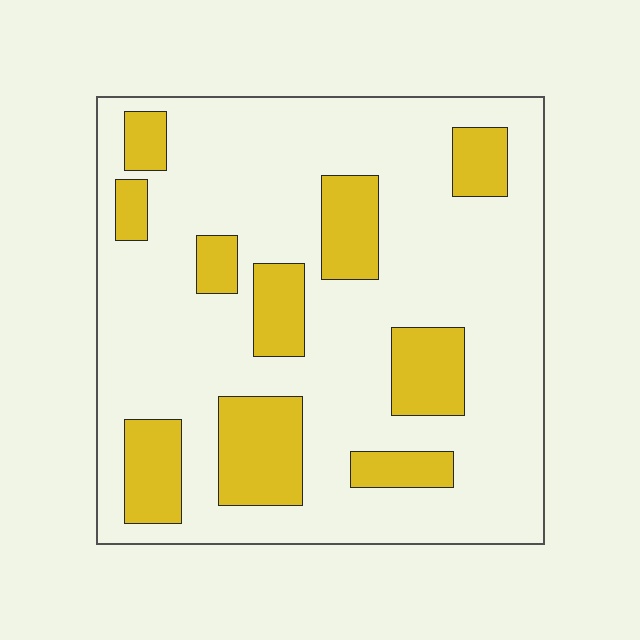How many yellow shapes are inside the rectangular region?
10.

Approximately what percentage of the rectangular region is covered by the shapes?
Approximately 25%.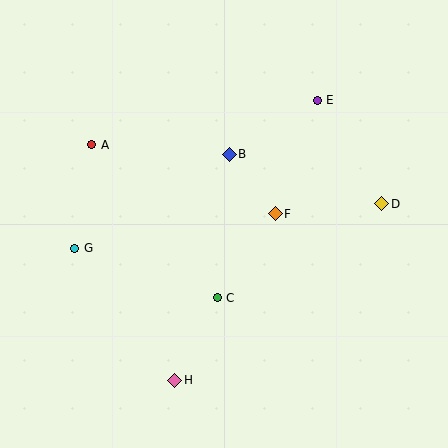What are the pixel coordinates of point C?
Point C is at (217, 298).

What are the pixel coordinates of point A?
Point A is at (92, 145).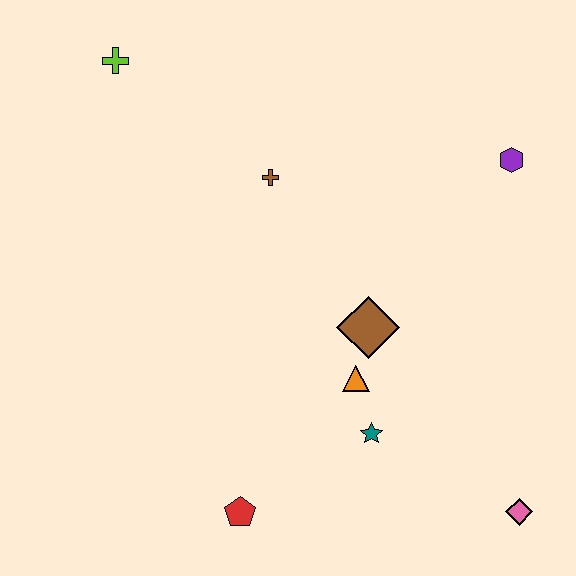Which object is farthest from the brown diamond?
The lime cross is farthest from the brown diamond.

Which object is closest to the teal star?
The orange triangle is closest to the teal star.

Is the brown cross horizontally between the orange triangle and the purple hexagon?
No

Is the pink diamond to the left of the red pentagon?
No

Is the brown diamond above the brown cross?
No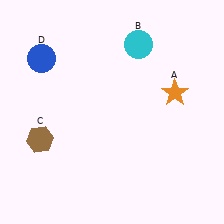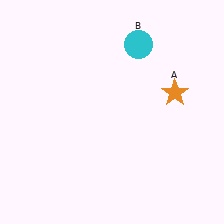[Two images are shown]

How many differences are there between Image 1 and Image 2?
There are 2 differences between the two images.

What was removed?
The brown hexagon (C), the blue circle (D) were removed in Image 2.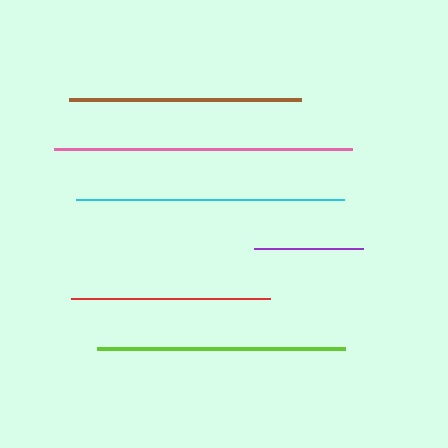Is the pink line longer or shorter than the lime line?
The pink line is longer than the lime line.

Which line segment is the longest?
The pink line is the longest at approximately 298 pixels.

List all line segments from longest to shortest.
From longest to shortest: pink, cyan, lime, brown, red, purple.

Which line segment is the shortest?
The purple line is the shortest at approximately 108 pixels.